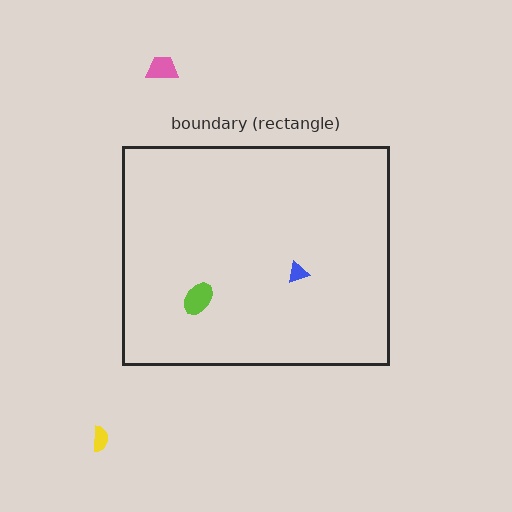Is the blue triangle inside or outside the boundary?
Inside.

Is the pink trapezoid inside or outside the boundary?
Outside.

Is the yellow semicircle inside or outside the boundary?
Outside.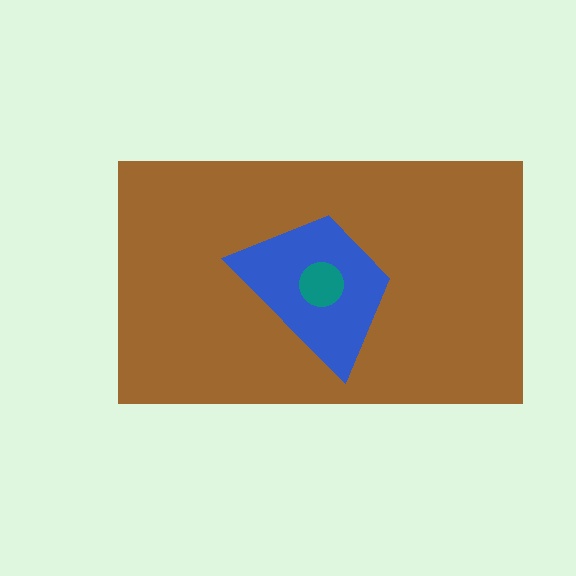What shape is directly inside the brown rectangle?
The blue trapezoid.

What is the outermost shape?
The brown rectangle.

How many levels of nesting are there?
3.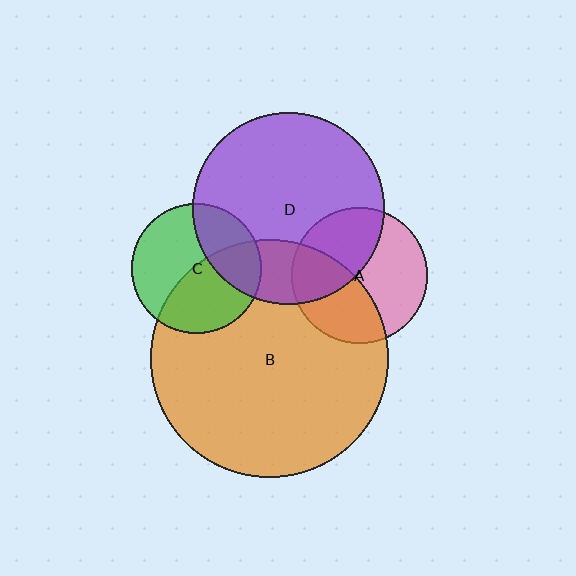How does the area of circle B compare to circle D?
Approximately 1.5 times.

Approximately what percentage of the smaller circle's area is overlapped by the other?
Approximately 45%.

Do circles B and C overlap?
Yes.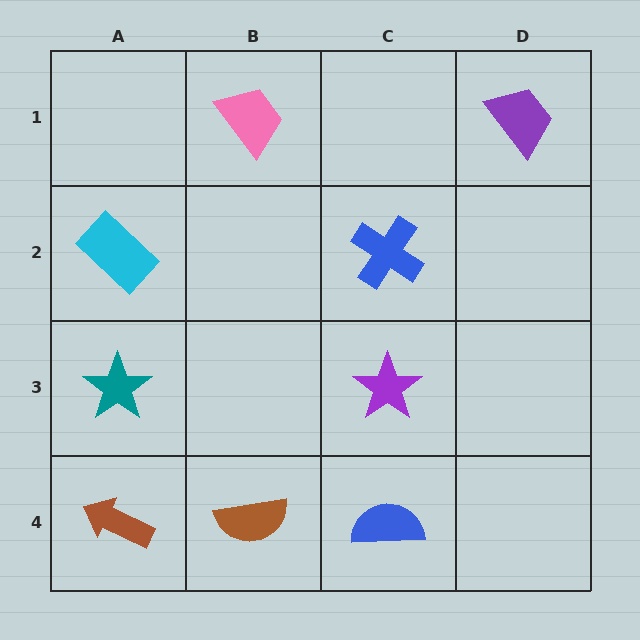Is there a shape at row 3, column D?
No, that cell is empty.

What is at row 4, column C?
A blue semicircle.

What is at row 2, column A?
A cyan rectangle.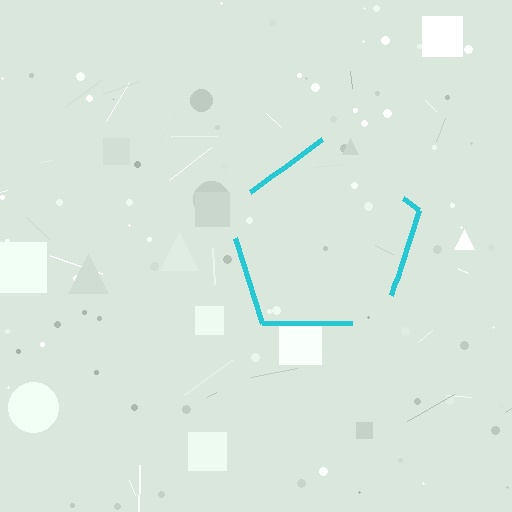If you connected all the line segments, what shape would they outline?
They would outline a pentagon.